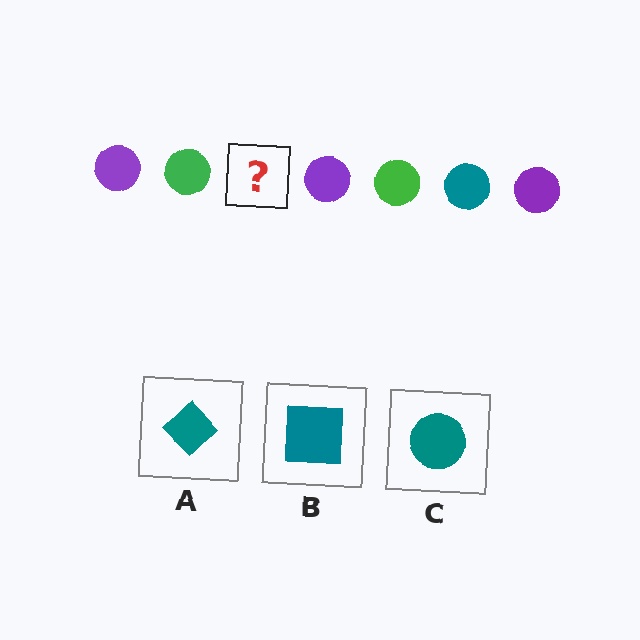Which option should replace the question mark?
Option C.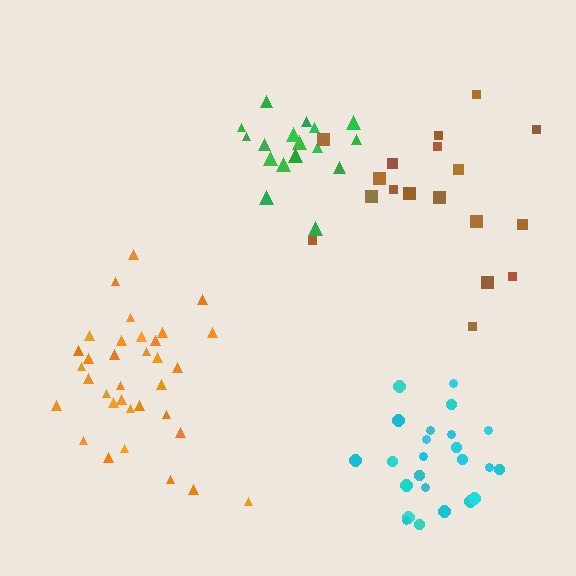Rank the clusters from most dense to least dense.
green, cyan, orange, brown.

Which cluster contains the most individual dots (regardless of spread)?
Orange (34).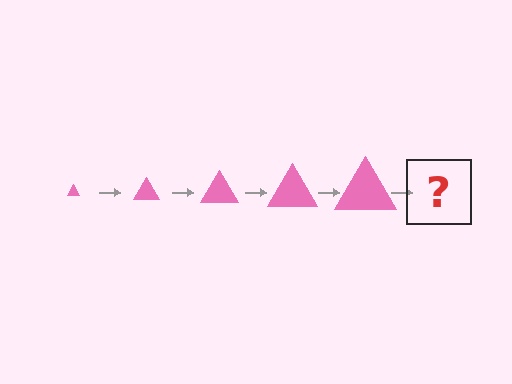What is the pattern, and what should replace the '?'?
The pattern is that the triangle gets progressively larger each step. The '?' should be a pink triangle, larger than the previous one.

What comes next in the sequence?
The next element should be a pink triangle, larger than the previous one.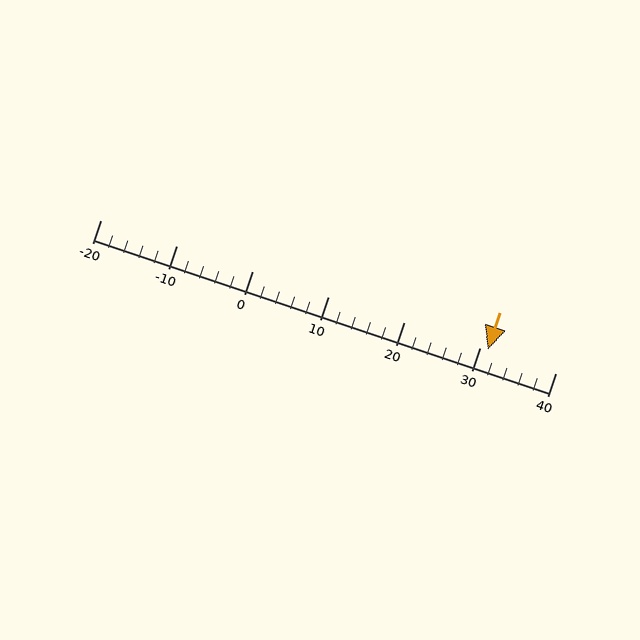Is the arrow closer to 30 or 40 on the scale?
The arrow is closer to 30.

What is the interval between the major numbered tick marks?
The major tick marks are spaced 10 units apart.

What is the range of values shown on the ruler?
The ruler shows values from -20 to 40.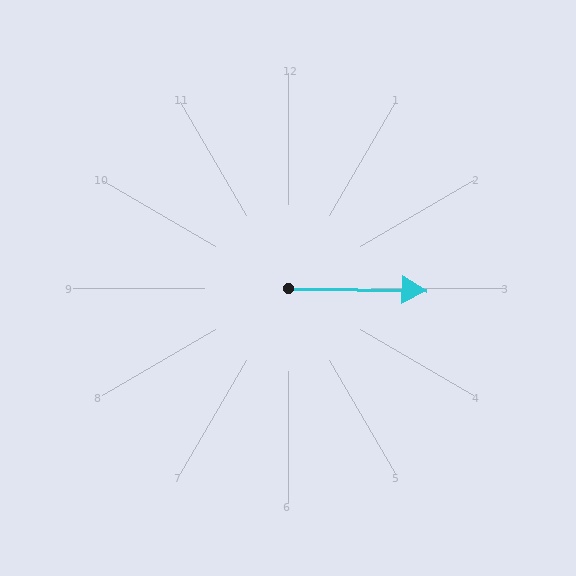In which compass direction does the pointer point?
East.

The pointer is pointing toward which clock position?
Roughly 3 o'clock.